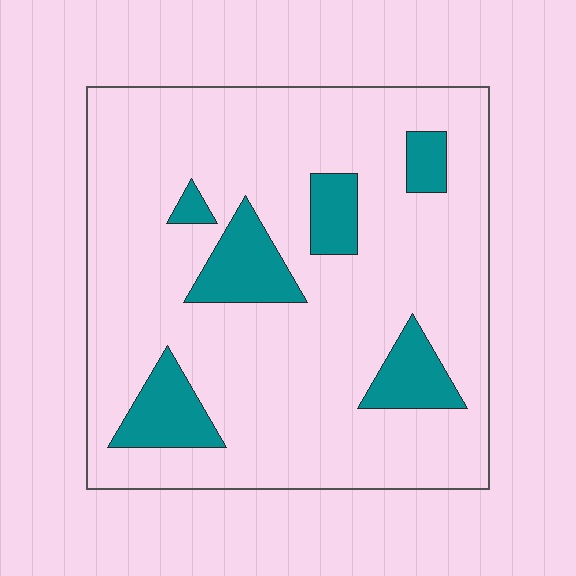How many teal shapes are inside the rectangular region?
6.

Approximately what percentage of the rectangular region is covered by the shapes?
Approximately 15%.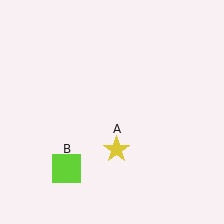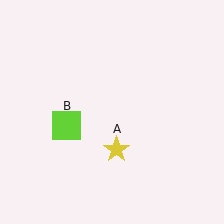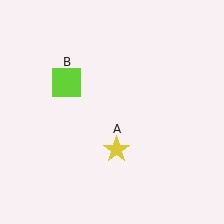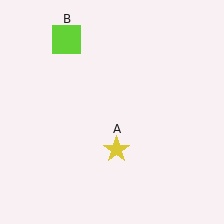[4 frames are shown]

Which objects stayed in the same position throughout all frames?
Yellow star (object A) remained stationary.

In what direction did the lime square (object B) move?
The lime square (object B) moved up.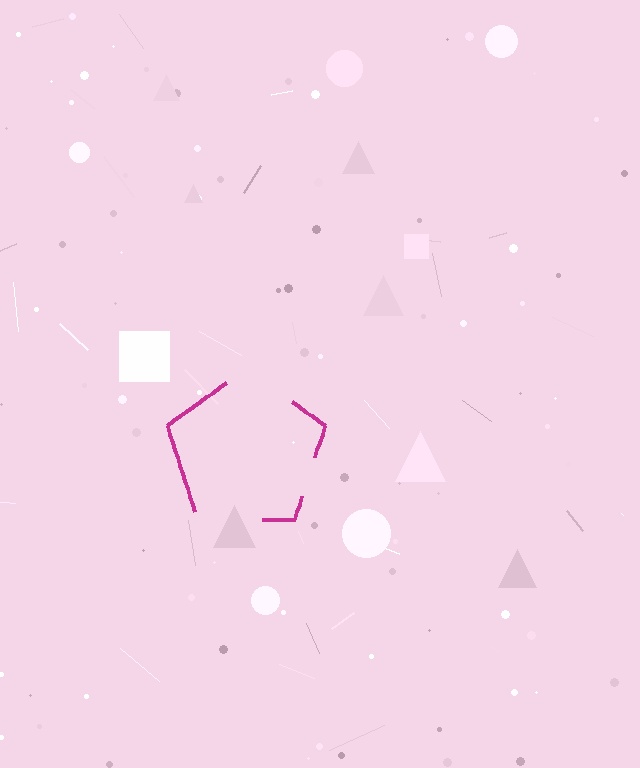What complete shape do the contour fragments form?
The contour fragments form a pentagon.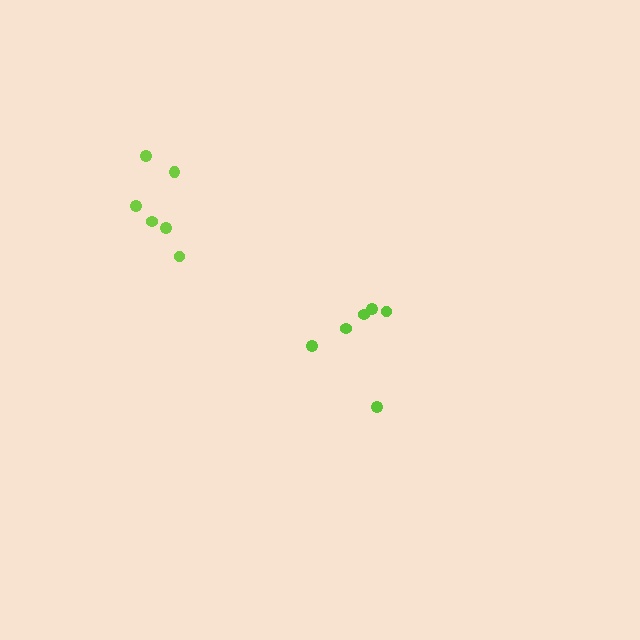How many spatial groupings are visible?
There are 2 spatial groupings.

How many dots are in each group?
Group 1: 6 dots, Group 2: 6 dots (12 total).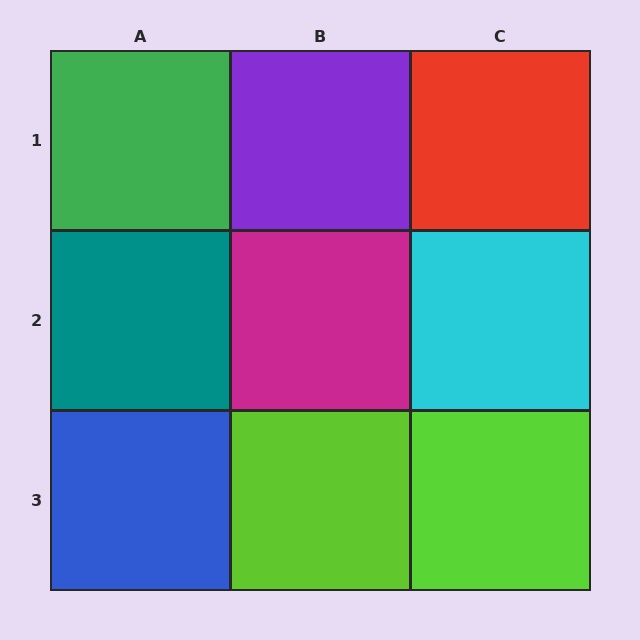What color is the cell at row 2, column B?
Magenta.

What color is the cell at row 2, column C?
Cyan.